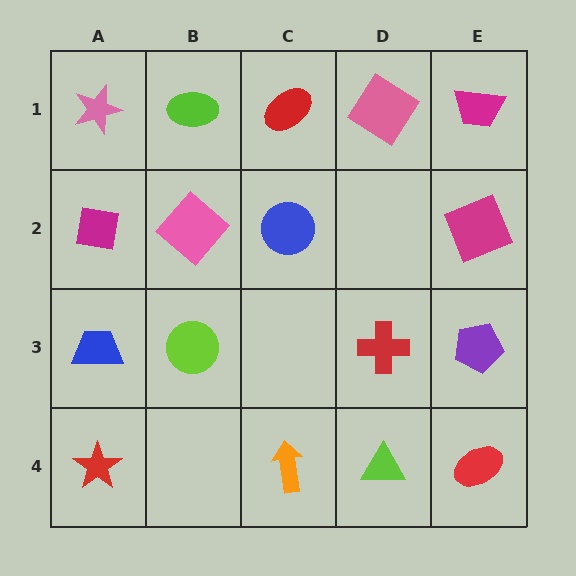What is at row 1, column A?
A pink star.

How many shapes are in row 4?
4 shapes.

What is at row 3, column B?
A lime circle.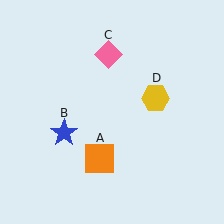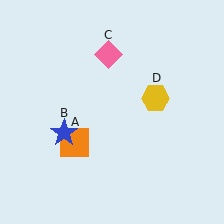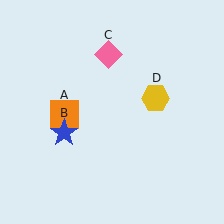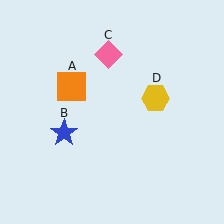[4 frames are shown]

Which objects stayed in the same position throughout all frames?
Blue star (object B) and pink diamond (object C) and yellow hexagon (object D) remained stationary.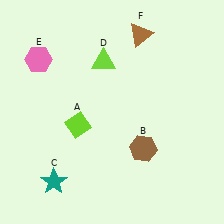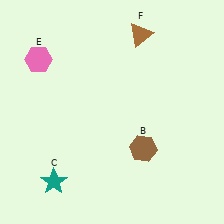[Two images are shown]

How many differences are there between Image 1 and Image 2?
There are 2 differences between the two images.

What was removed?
The lime diamond (A), the lime triangle (D) were removed in Image 2.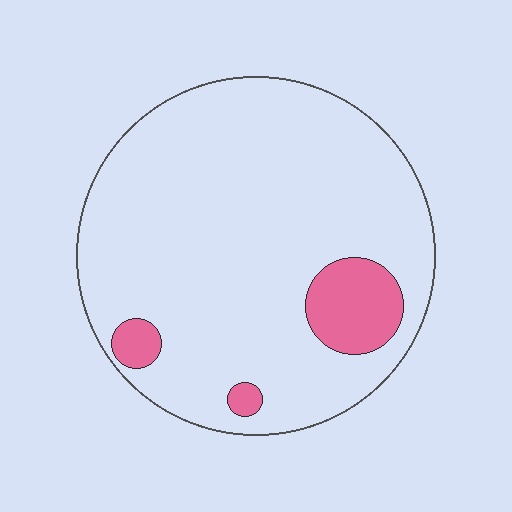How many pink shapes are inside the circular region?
3.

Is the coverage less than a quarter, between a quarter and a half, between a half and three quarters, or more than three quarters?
Less than a quarter.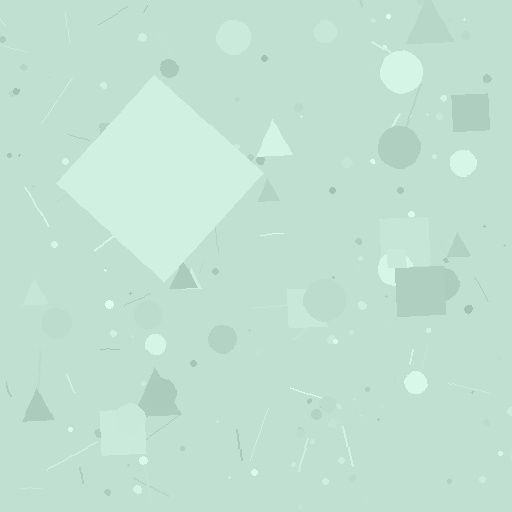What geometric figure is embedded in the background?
A diamond is embedded in the background.